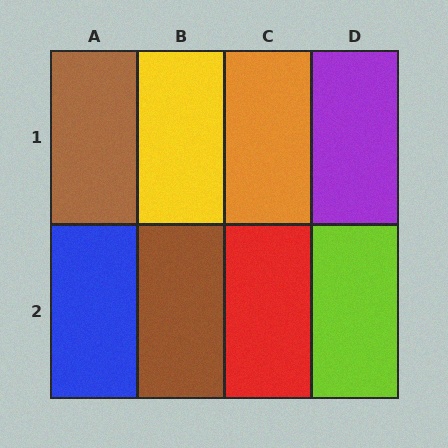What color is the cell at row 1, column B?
Yellow.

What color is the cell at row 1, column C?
Orange.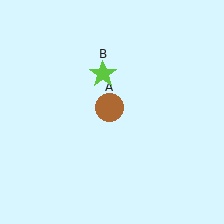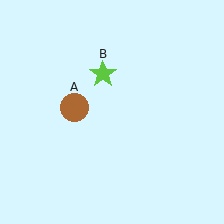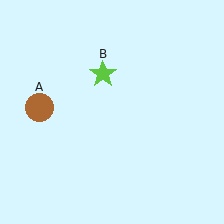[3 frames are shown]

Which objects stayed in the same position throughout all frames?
Lime star (object B) remained stationary.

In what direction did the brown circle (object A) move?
The brown circle (object A) moved left.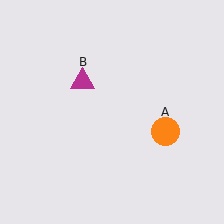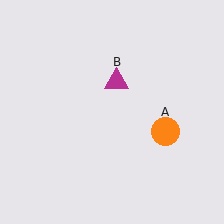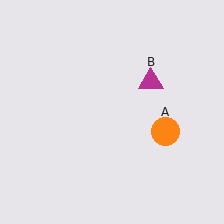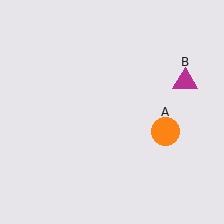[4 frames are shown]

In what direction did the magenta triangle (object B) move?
The magenta triangle (object B) moved right.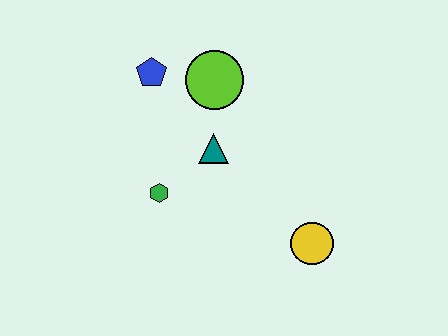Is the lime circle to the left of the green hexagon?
No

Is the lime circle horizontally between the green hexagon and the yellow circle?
Yes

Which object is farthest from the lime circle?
The yellow circle is farthest from the lime circle.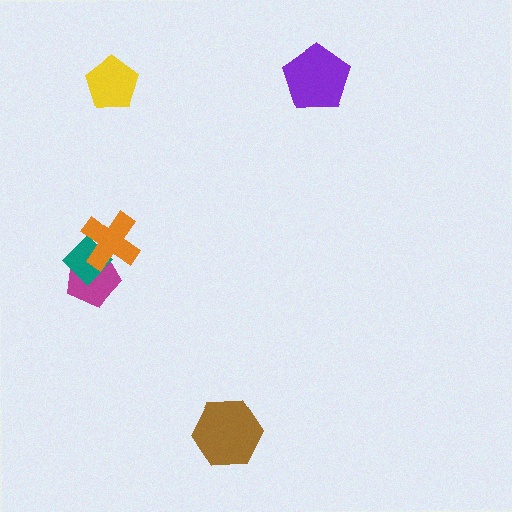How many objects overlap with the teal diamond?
2 objects overlap with the teal diamond.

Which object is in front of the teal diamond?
The orange cross is in front of the teal diamond.